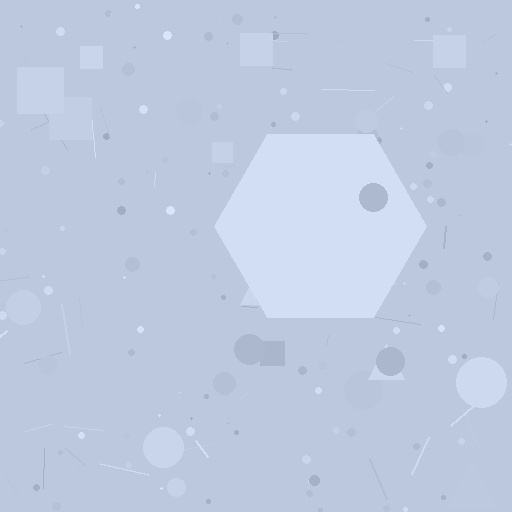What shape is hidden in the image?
A hexagon is hidden in the image.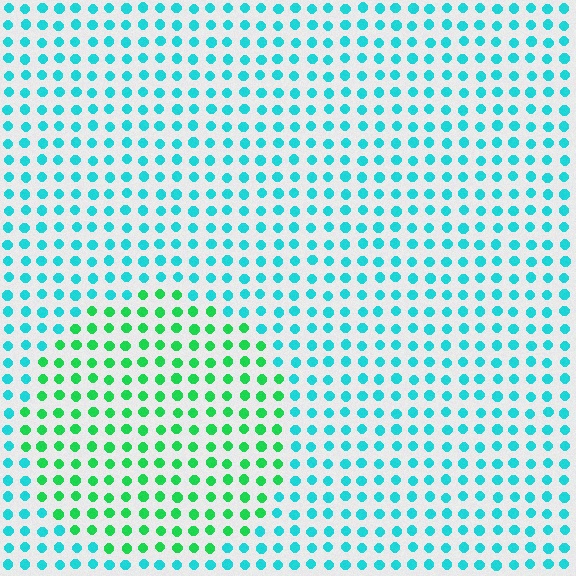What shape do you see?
I see a circle.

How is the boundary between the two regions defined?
The boundary is defined purely by a slight shift in hue (about 45 degrees). Spacing, size, and orientation are identical on both sides.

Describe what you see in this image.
The image is filled with small cyan elements in a uniform arrangement. A circle-shaped region is visible where the elements are tinted to a slightly different hue, forming a subtle color boundary.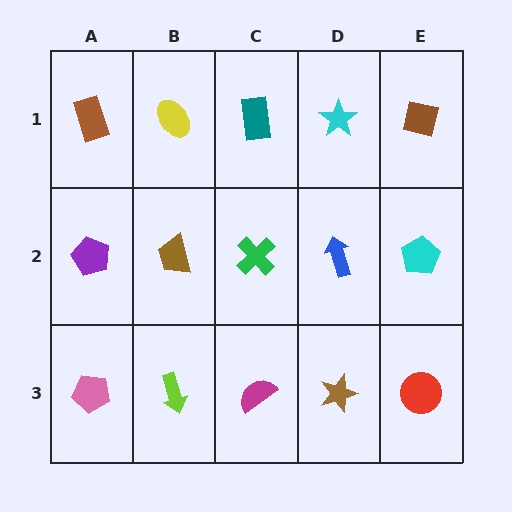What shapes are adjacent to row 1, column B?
A brown trapezoid (row 2, column B), a brown rectangle (row 1, column A), a teal rectangle (row 1, column C).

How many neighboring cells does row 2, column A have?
3.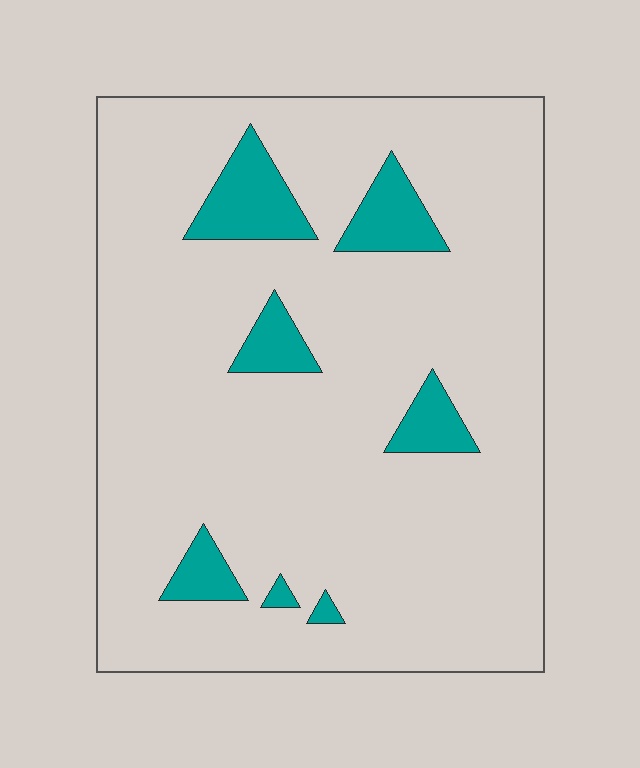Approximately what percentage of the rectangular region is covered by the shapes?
Approximately 10%.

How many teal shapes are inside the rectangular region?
7.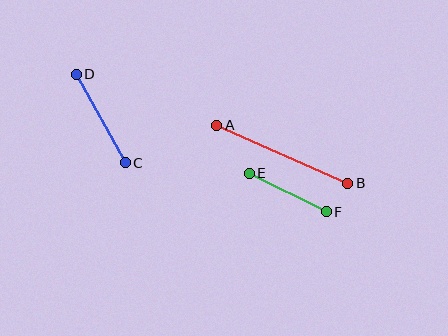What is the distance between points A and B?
The distance is approximately 143 pixels.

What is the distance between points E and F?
The distance is approximately 86 pixels.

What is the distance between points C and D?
The distance is approximately 101 pixels.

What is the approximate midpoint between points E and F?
The midpoint is at approximately (288, 193) pixels.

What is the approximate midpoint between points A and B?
The midpoint is at approximately (282, 154) pixels.